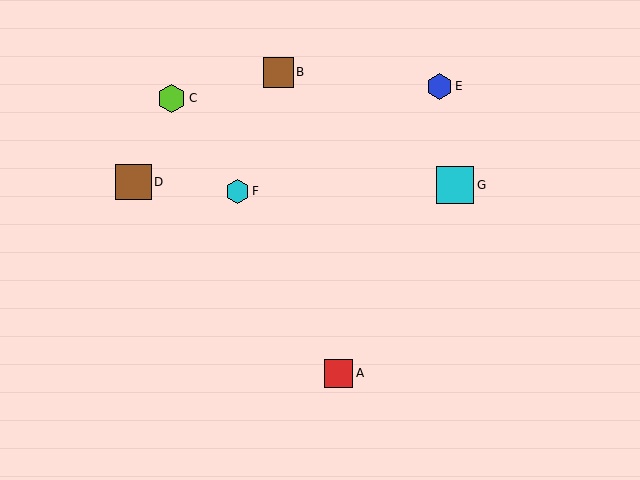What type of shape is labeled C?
Shape C is a lime hexagon.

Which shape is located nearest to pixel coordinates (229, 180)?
The cyan hexagon (labeled F) at (238, 191) is nearest to that location.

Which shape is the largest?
The cyan square (labeled G) is the largest.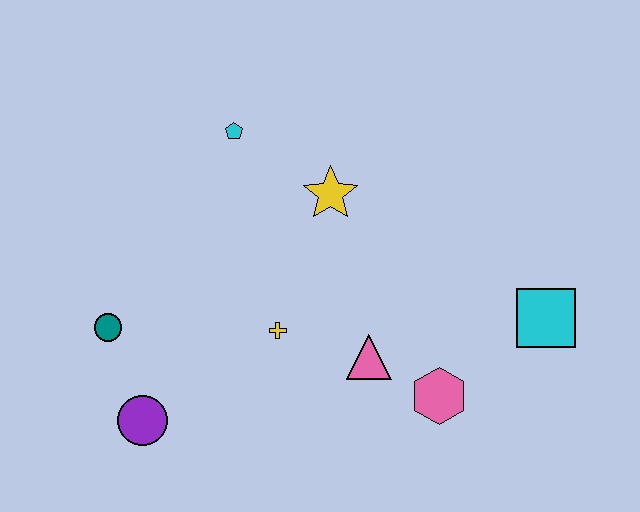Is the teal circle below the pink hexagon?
No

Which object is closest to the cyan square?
The pink hexagon is closest to the cyan square.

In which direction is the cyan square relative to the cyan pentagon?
The cyan square is to the right of the cyan pentagon.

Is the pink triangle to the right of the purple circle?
Yes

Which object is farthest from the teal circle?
The cyan square is farthest from the teal circle.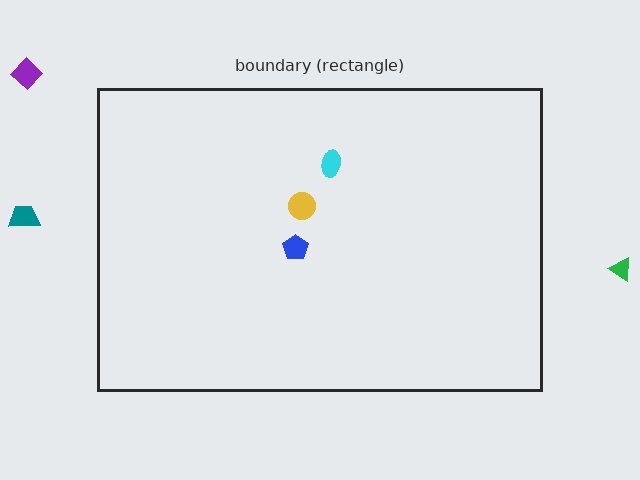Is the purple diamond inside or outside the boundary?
Outside.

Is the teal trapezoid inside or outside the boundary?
Outside.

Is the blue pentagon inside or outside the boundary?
Inside.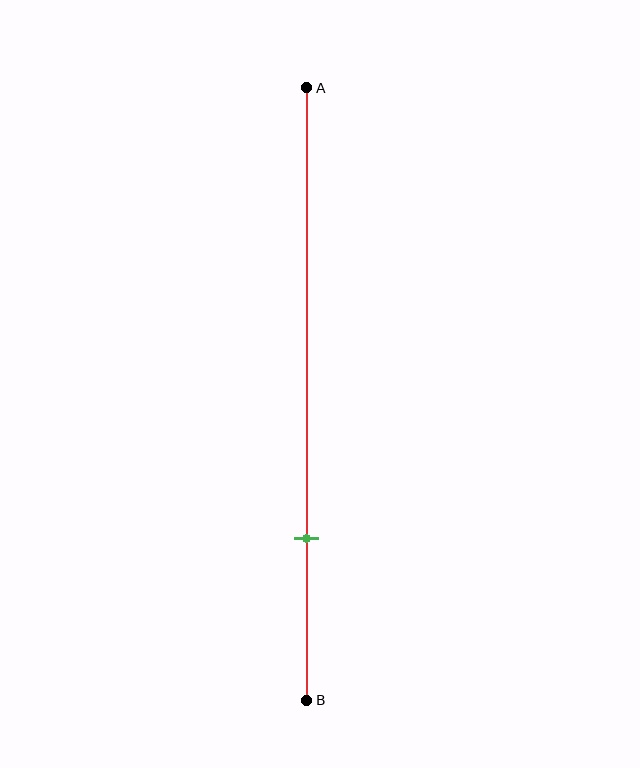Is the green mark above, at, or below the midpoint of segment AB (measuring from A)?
The green mark is below the midpoint of segment AB.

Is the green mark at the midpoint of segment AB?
No, the mark is at about 75% from A, not at the 50% midpoint.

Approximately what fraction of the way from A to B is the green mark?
The green mark is approximately 75% of the way from A to B.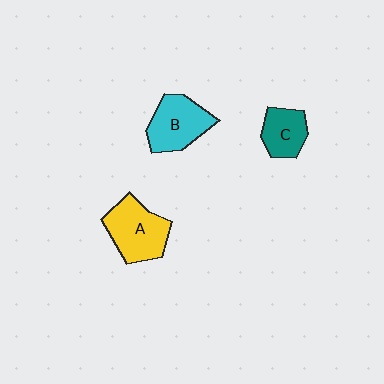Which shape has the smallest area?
Shape C (teal).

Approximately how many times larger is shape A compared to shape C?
Approximately 1.6 times.